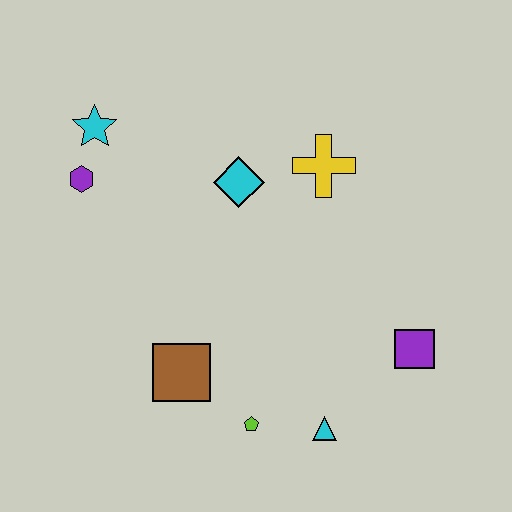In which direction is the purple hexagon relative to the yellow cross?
The purple hexagon is to the left of the yellow cross.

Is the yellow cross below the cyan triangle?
No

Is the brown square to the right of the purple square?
No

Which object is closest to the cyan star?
The purple hexagon is closest to the cyan star.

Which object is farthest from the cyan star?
The purple square is farthest from the cyan star.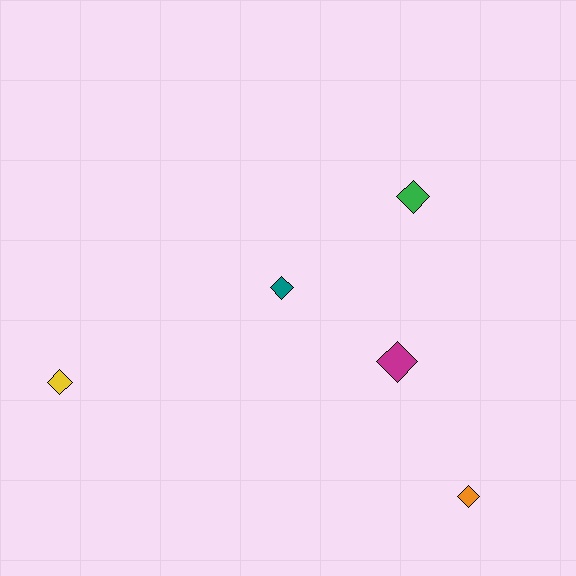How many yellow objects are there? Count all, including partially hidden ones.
There is 1 yellow object.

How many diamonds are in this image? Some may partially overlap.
There are 5 diamonds.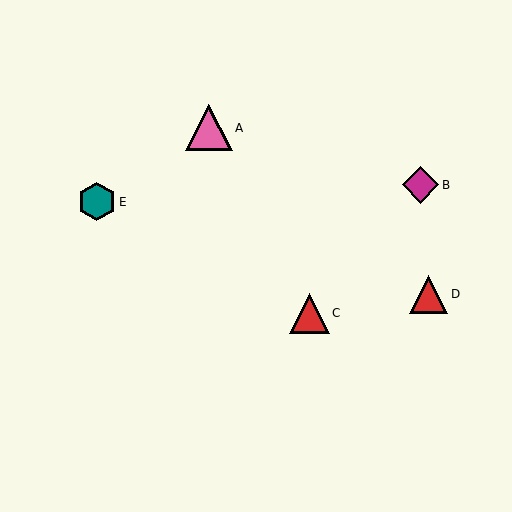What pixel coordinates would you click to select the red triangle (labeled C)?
Click at (309, 313) to select the red triangle C.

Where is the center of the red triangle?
The center of the red triangle is at (429, 294).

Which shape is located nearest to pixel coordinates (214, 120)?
The pink triangle (labeled A) at (209, 128) is nearest to that location.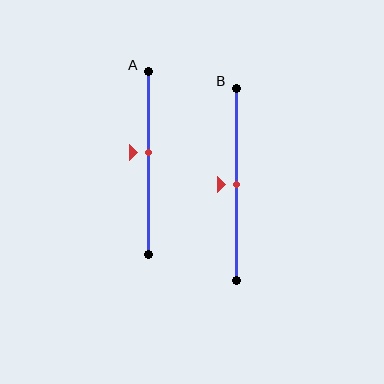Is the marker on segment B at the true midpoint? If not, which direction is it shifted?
Yes, the marker on segment B is at the true midpoint.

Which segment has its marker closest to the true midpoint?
Segment B has its marker closest to the true midpoint.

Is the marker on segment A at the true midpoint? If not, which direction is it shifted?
No, the marker on segment A is shifted upward by about 6% of the segment length.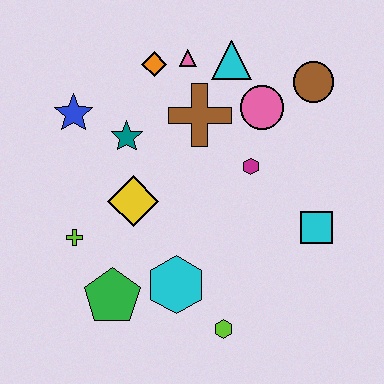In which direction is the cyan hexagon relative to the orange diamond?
The cyan hexagon is below the orange diamond.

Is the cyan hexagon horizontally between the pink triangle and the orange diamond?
Yes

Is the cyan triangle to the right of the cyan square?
No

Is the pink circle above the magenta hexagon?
Yes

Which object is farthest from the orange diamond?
The lime hexagon is farthest from the orange diamond.